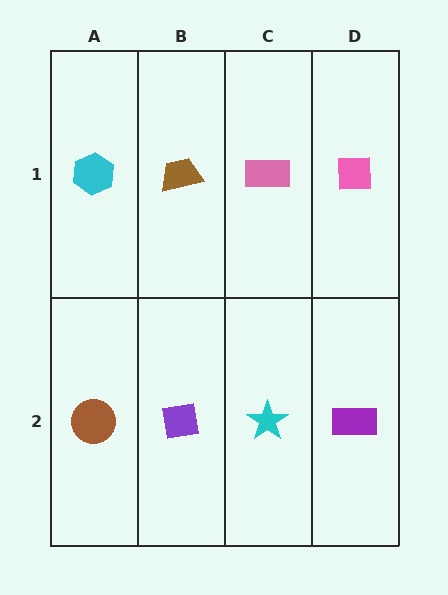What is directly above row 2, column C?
A pink rectangle.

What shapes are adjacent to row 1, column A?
A brown circle (row 2, column A), a brown trapezoid (row 1, column B).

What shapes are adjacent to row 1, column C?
A cyan star (row 2, column C), a brown trapezoid (row 1, column B), a pink square (row 1, column D).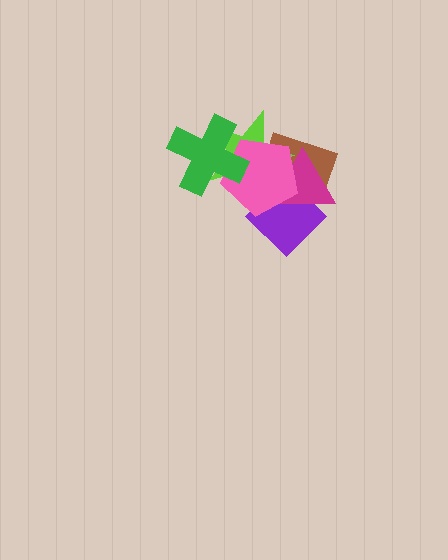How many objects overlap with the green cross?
2 objects overlap with the green cross.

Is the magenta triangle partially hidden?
Yes, it is partially covered by another shape.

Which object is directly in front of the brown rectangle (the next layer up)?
The magenta triangle is directly in front of the brown rectangle.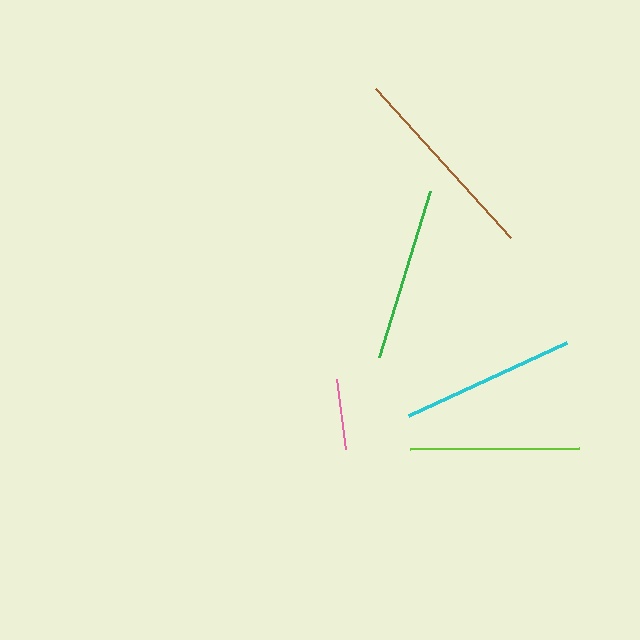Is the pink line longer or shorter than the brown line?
The brown line is longer than the pink line.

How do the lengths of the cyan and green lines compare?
The cyan and green lines are approximately the same length.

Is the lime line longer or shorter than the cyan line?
The cyan line is longer than the lime line.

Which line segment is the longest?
The brown line is the longest at approximately 201 pixels.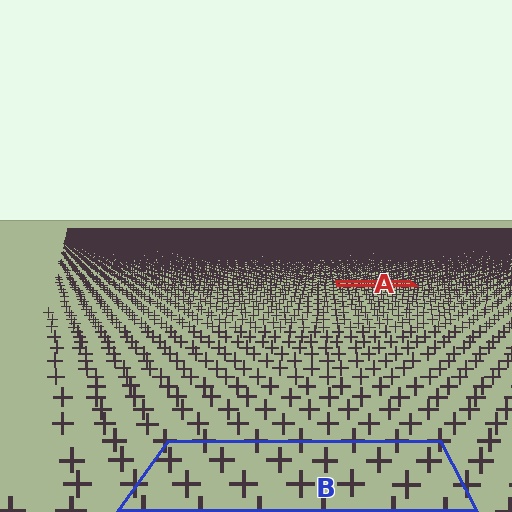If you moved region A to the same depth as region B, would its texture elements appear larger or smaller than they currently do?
They would appear larger. At a closer depth, the same texture elements are projected at a bigger on-screen size.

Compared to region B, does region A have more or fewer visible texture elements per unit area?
Region A has more texture elements per unit area — they are packed more densely because it is farther away.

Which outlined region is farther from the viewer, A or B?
Region A is farther from the viewer — the texture elements inside it appear smaller and more densely packed.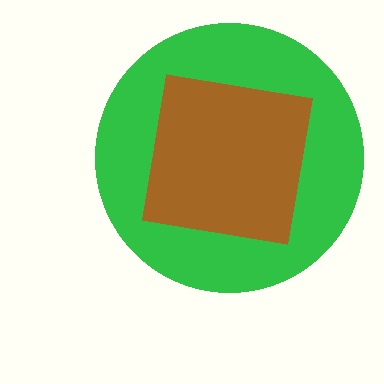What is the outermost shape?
The green circle.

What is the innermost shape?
The brown square.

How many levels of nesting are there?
2.